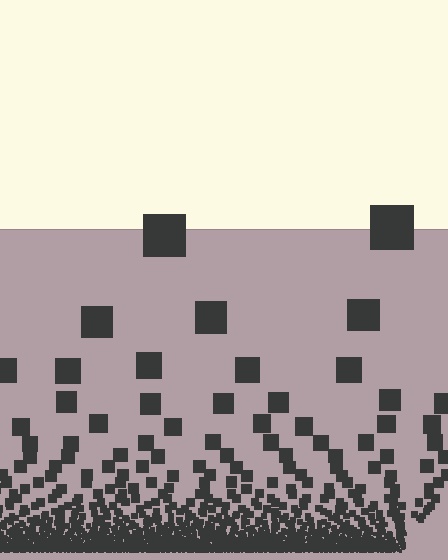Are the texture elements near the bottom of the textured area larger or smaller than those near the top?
Smaller. The gradient is inverted — elements near the bottom are smaller and denser.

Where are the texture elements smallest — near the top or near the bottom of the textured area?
Near the bottom.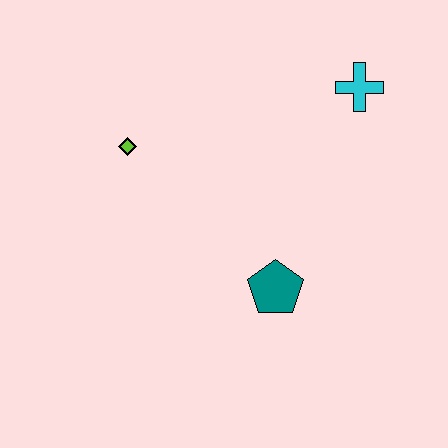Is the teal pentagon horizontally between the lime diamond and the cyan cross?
Yes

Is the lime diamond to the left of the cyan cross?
Yes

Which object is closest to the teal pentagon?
The lime diamond is closest to the teal pentagon.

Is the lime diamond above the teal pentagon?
Yes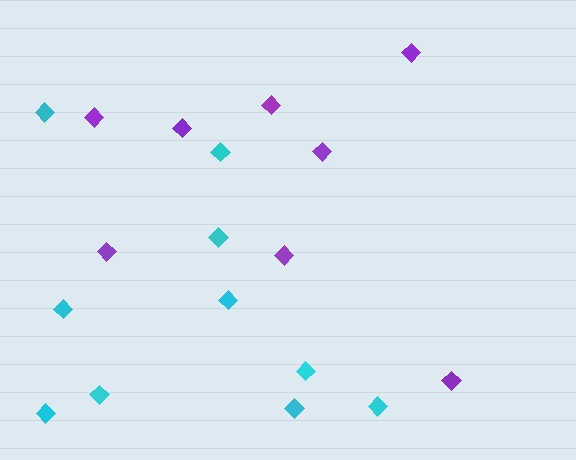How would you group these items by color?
There are 2 groups: one group of cyan diamonds (10) and one group of purple diamonds (8).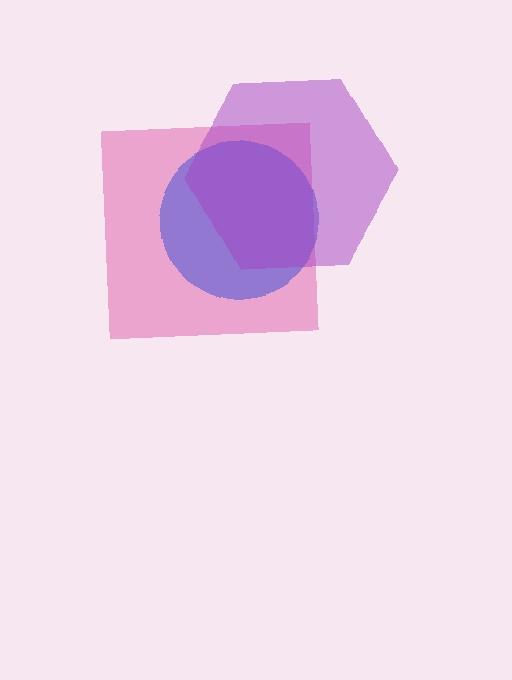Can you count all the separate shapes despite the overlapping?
Yes, there are 3 separate shapes.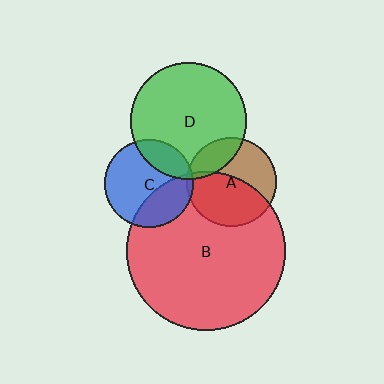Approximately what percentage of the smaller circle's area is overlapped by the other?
Approximately 20%.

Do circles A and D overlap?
Yes.